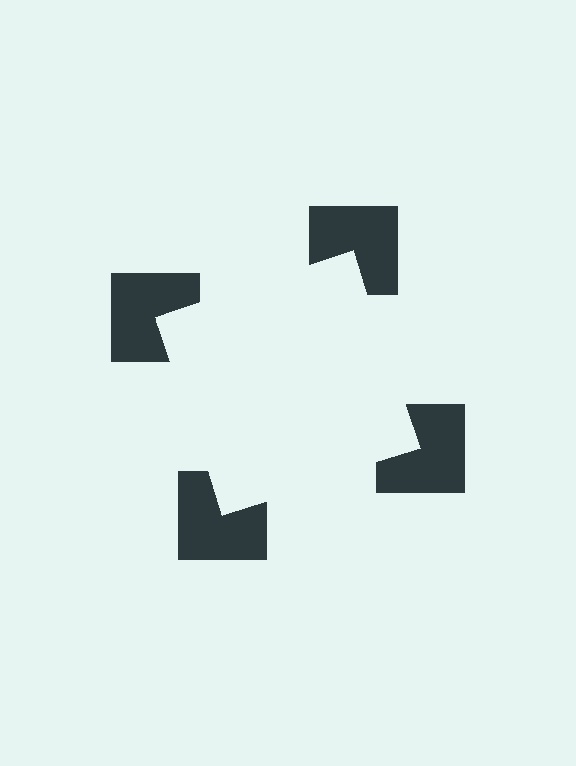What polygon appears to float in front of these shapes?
An illusory square — its edges are inferred from the aligned wedge cuts in the notched squares, not physically drawn.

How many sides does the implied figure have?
4 sides.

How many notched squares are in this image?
There are 4 — one at each vertex of the illusory square.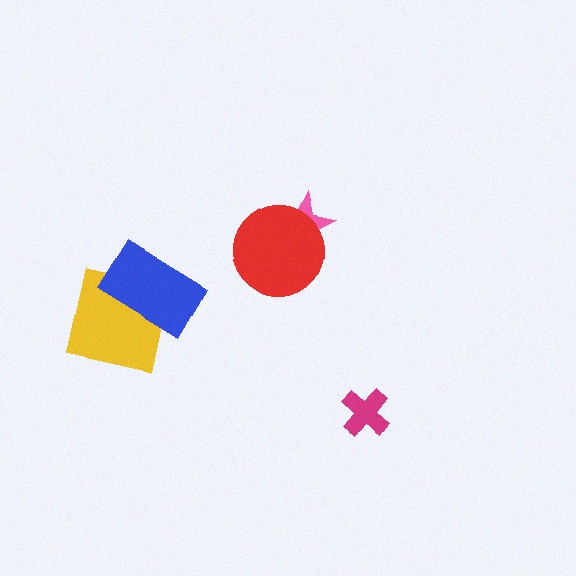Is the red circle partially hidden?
No, no other shape covers it.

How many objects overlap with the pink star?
1 object overlaps with the pink star.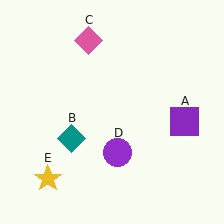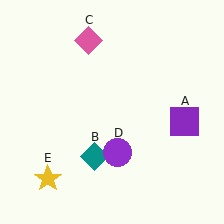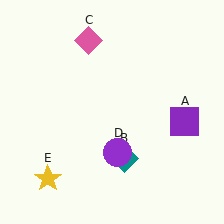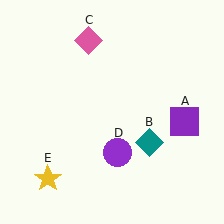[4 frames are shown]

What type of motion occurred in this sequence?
The teal diamond (object B) rotated counterclockwise around the center of the scene.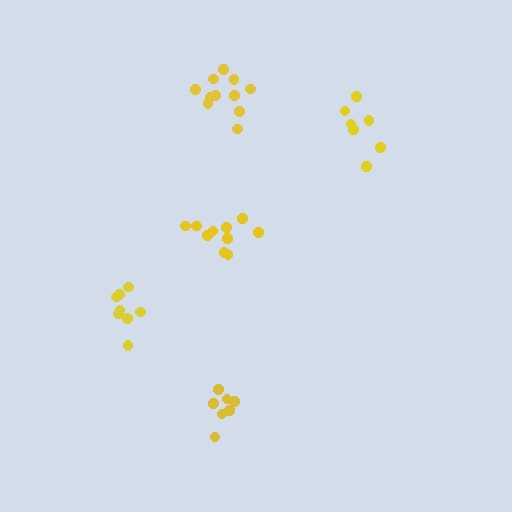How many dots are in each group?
Group 1: 10 dots, Group 2: 7 dots, Group 3: 11 dots, Group 4: 8 dots, Group 5: 7 dots (43 total).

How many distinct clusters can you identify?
There are 5 distinct clusters.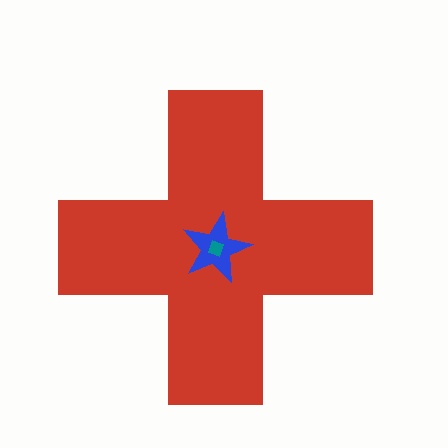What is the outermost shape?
The red cross.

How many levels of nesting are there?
3.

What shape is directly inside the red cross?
The blue star.